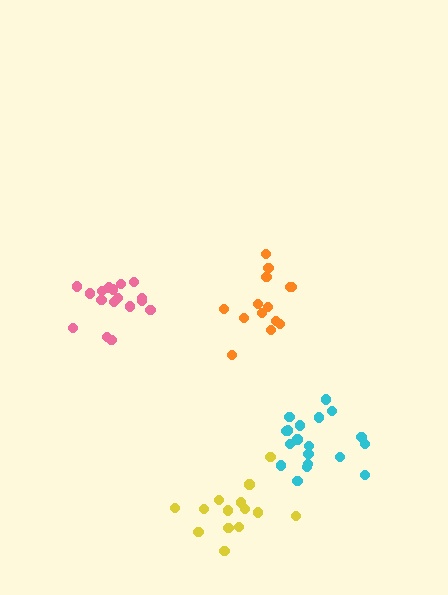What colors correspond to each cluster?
The clusters are colored: orange, cyan, pink, yellow.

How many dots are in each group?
Group 1: 14 dots, Group 2: 19 dots, Group 3: 17 dots, Group 4: 14 dots (64 total).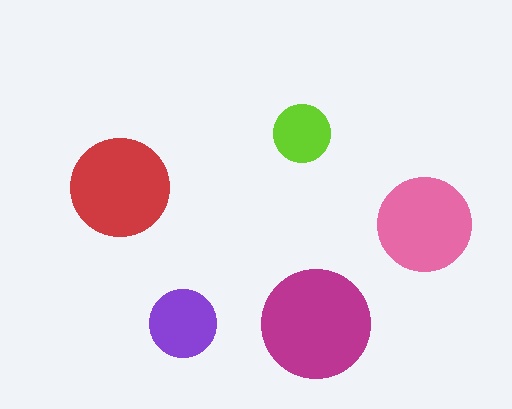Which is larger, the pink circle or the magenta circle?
The magenta one.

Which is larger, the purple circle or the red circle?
The red one.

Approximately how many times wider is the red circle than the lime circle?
About 1.5 times wider.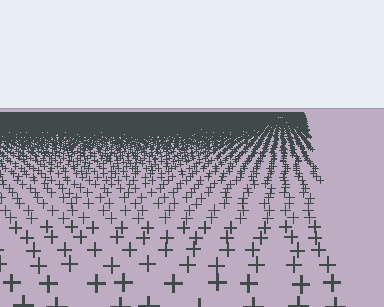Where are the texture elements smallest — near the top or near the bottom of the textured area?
Near the top.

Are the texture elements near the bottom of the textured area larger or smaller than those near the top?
Larger. Near the bottom, elements are closer to the viewer and appear at a bigger on-screen size.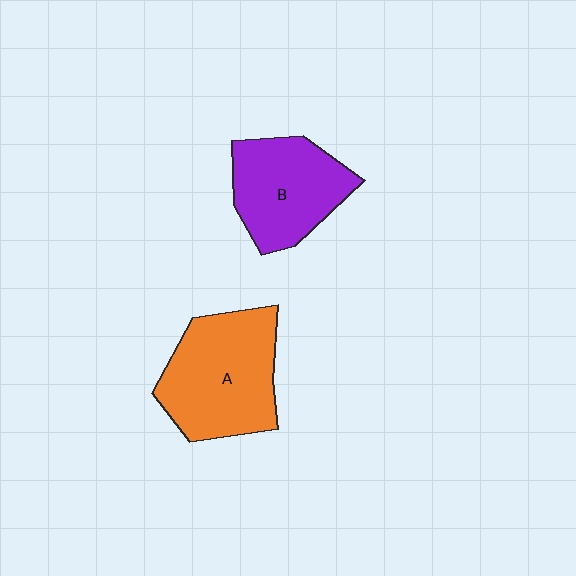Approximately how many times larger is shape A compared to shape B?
Approximately 1.2 times.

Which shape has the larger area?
Shape A (orange).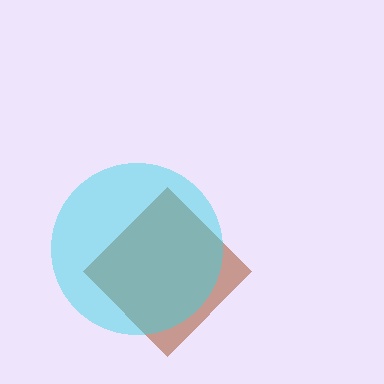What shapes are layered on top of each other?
The layered shapes are: a brown diamond, a cyan circle.